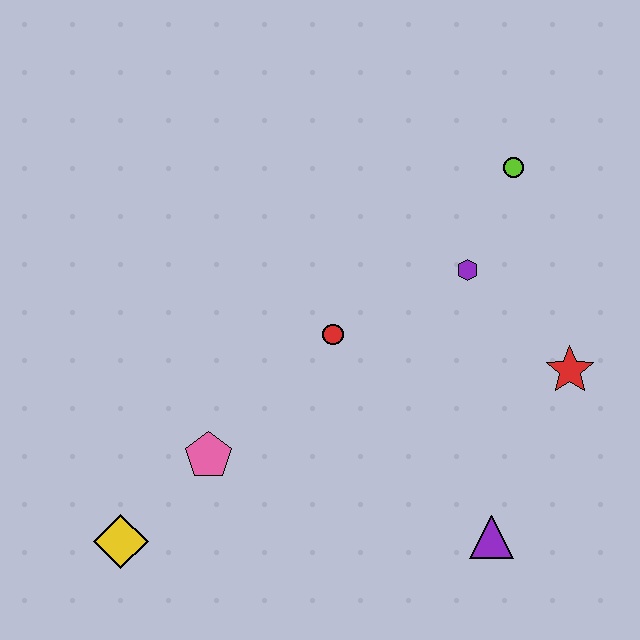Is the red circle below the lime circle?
Yes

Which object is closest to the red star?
The purple hexagon is closest to the red star.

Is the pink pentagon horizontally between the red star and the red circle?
No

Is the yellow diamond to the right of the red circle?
No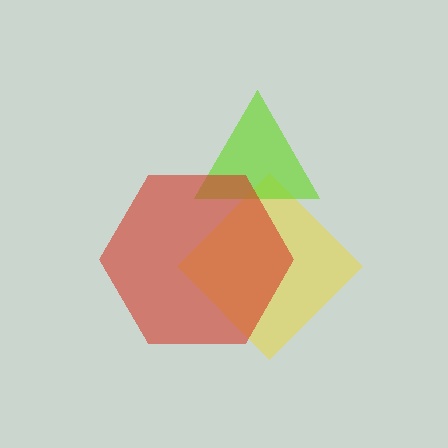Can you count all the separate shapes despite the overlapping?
Yes, there are 3 separate shapes.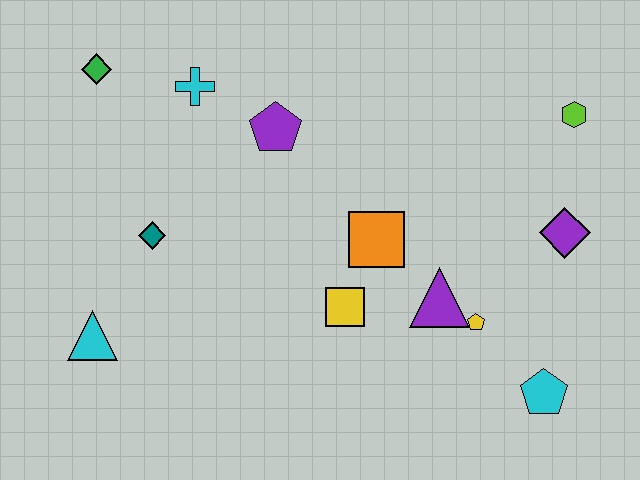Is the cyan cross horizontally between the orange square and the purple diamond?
No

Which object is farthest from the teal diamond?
The lime hexagon is farthest from the teal diamond.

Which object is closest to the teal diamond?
The cyan triangle is closest to the teal diamond.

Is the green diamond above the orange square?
Yes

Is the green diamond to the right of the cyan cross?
No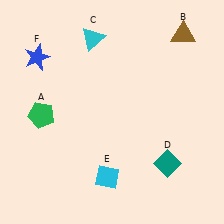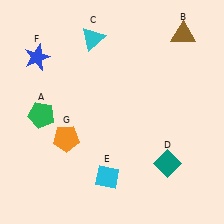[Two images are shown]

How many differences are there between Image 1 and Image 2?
There is 1 difference between the two images.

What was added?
An orange pentagon (G) was added in Image 2.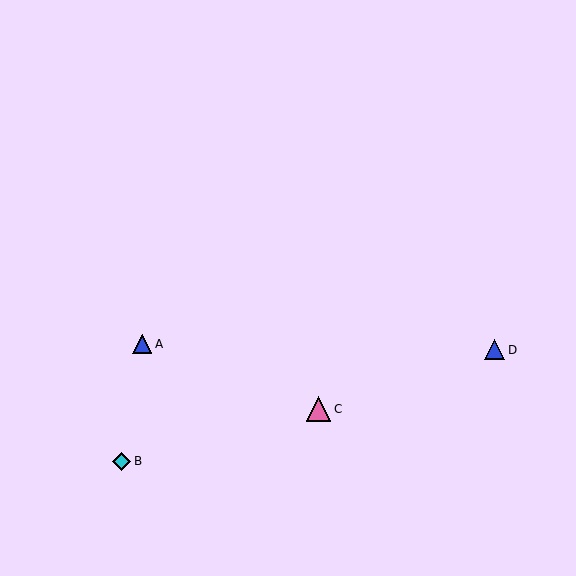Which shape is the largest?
The pink triangle (labeled C) is the largest.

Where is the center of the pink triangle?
The center of the pink triangle is at (318, 409).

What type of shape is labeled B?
Shape B is a cyan diamond.